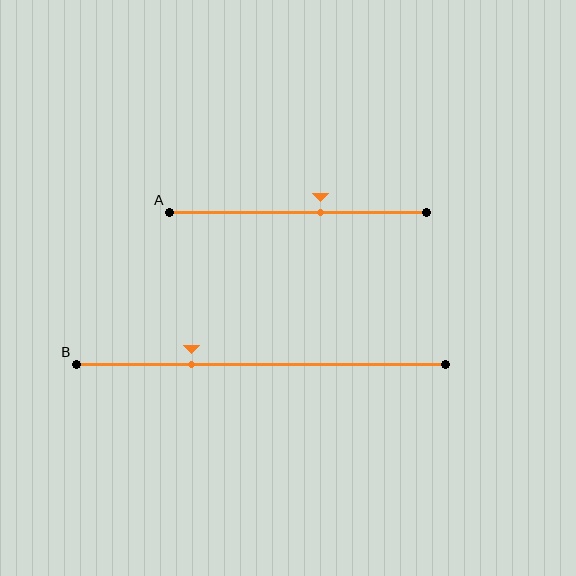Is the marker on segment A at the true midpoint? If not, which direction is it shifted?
No, the marker on segment A is shifted to the right by about 9% of the segment length.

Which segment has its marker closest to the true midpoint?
Segment A has its marker closest to the true midpoint.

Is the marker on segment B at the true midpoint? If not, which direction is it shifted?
No, the marker on segment B is shifted to the left by about 19% of the segment length.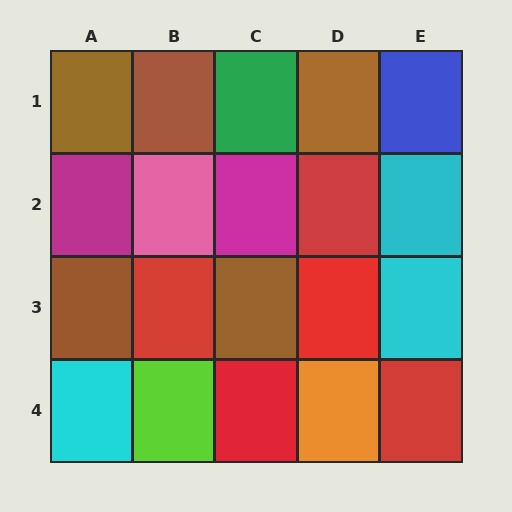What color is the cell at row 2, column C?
Magenta.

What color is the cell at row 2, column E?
Cyan.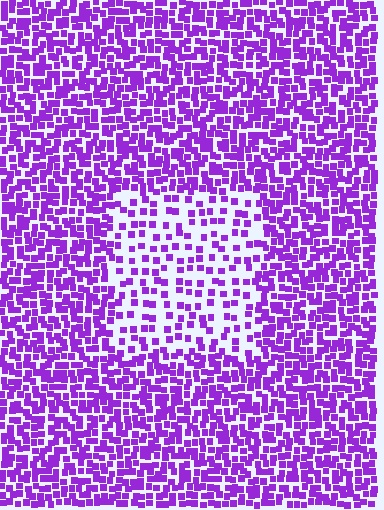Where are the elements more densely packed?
The elements are more densely packed outside the rectangle boundary.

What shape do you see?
I see a rectangle.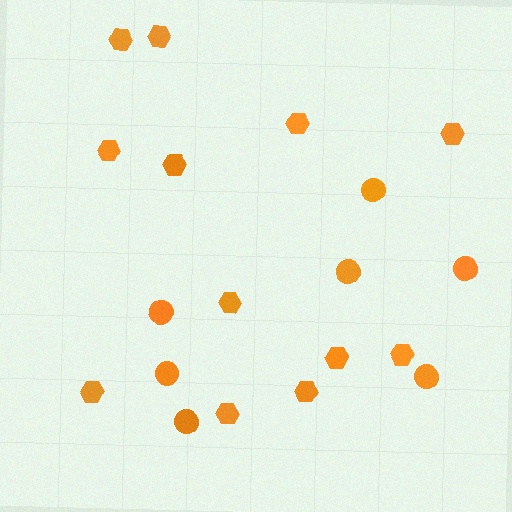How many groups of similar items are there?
There are 2 groups: one group of hexagons (12) and one group of circles (7).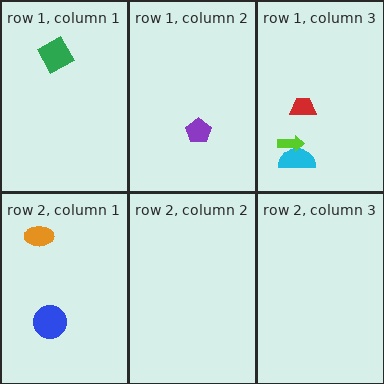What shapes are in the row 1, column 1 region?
The green diamond.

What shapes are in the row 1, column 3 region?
The cyan semicircle, the red trapezoid, the lime arrow.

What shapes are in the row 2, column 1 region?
The blue circle, the orange ellipse.